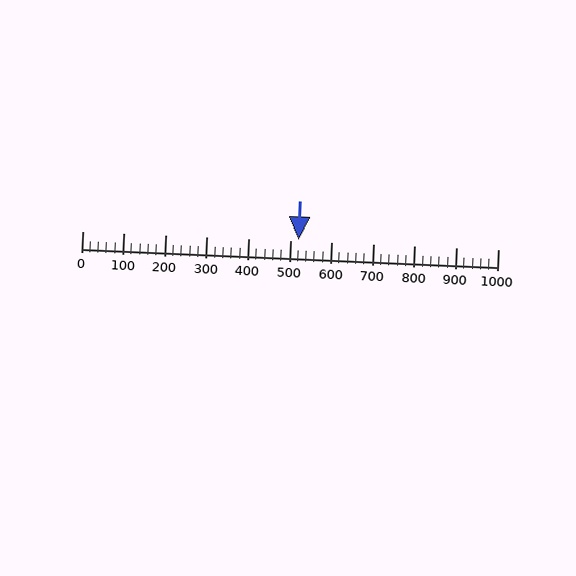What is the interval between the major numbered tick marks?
The major tick marks are spaced 100 units apart.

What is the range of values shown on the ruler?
The ruler shows values from 0 to 1000.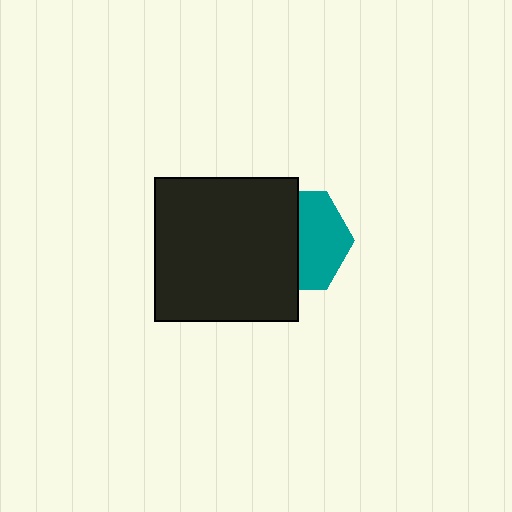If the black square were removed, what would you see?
You would see the complete teal hexagon.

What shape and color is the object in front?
The object in front is a black square.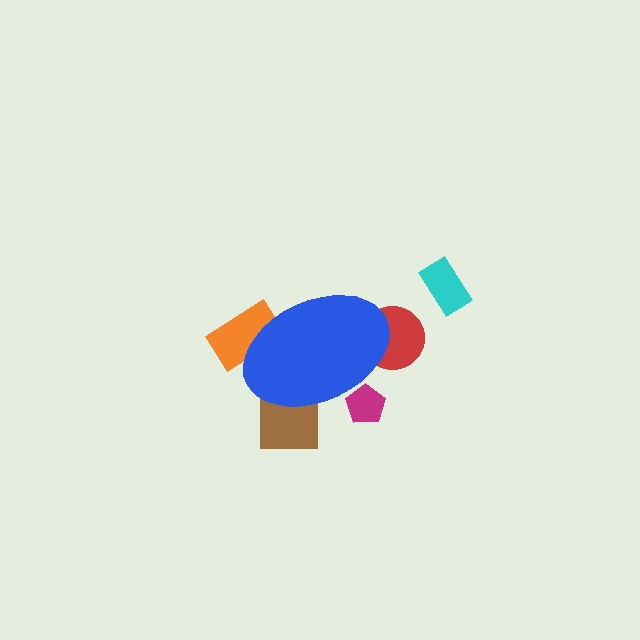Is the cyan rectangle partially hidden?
No, the cyan rectangle is fully visible.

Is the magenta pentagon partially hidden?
Yes, the magenta pentagon is partially hidden behind the blue ellipse.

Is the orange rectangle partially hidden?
Yes, the orange rectangle is partially hidden behind the blue ellipse.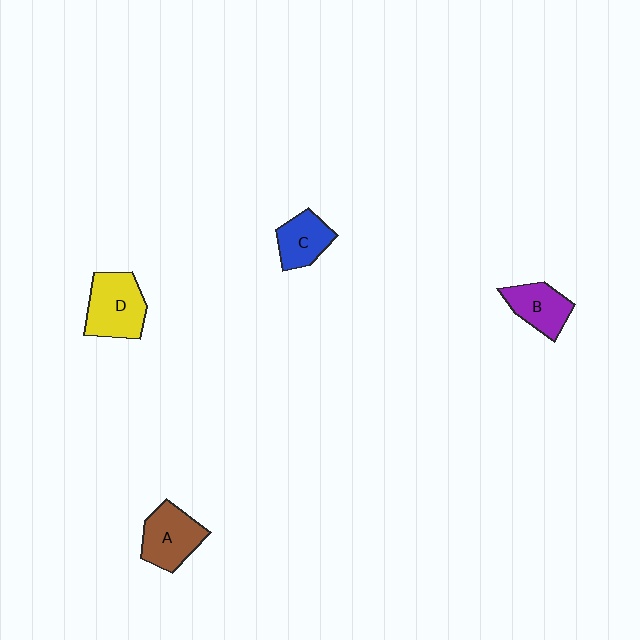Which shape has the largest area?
Shape D (yellow).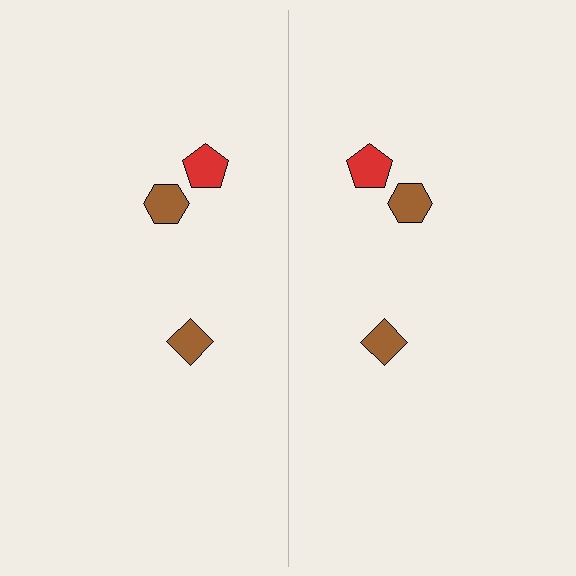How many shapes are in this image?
There are 6 shapes in this image.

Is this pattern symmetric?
Yes, this pattern has bilateral (reflection) symmetry.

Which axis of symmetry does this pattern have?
The pattern has a vertical axis of symmetry running through the center of the image.